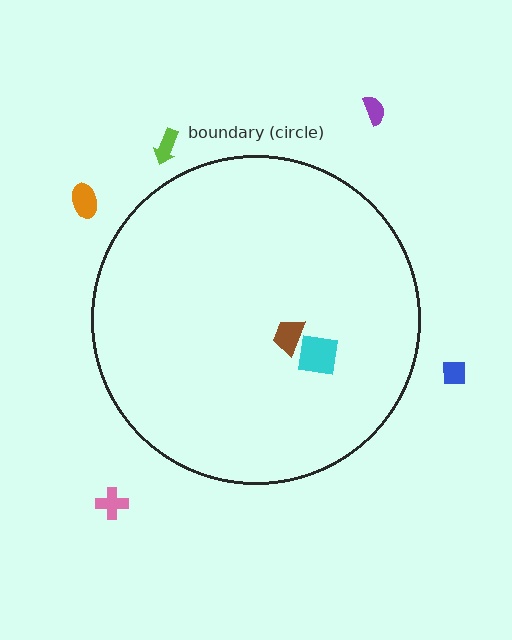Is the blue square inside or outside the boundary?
Outside.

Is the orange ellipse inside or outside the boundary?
Outside.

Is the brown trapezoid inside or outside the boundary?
Inside.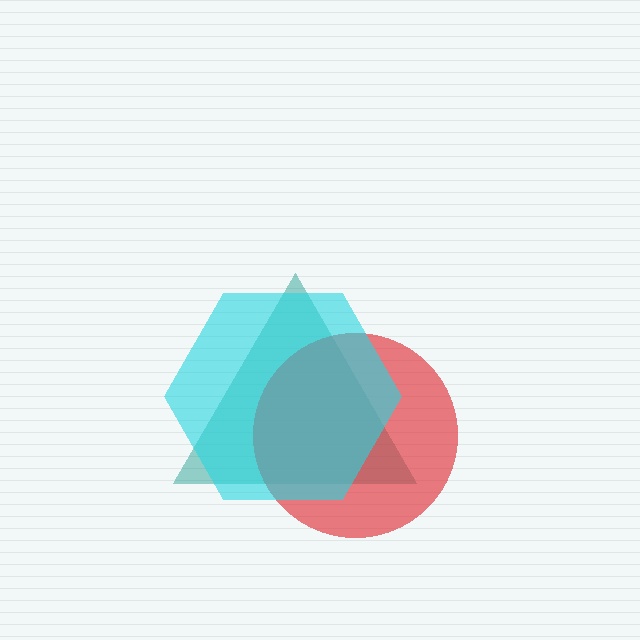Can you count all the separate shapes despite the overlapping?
Yes, there are 3 separate shapes.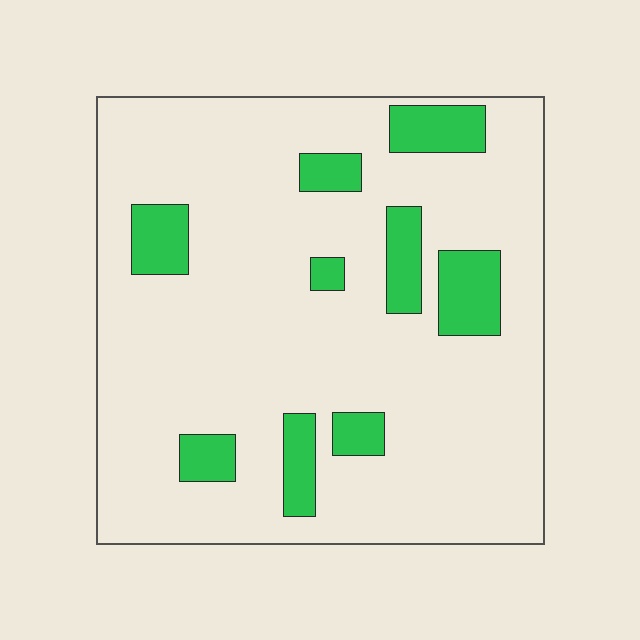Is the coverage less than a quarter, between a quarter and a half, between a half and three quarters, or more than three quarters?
Less than a quarter.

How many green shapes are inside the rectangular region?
9.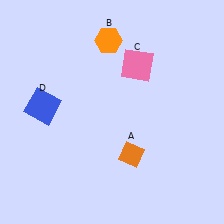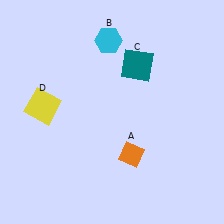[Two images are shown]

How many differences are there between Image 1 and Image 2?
There are 3 differences between the two images.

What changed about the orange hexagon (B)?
In Image 1, B is orange. In Image 2, it changed to cyan.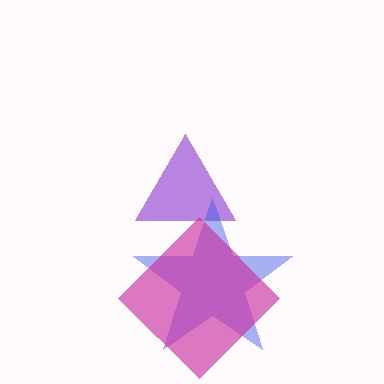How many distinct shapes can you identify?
There are 3 distinct shapes: a purple triangle, a blue star, a magenta diamond.